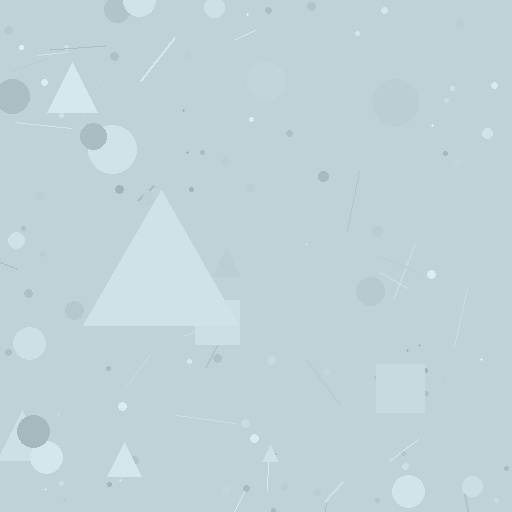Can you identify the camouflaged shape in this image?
The camouflaged shape is a triangle.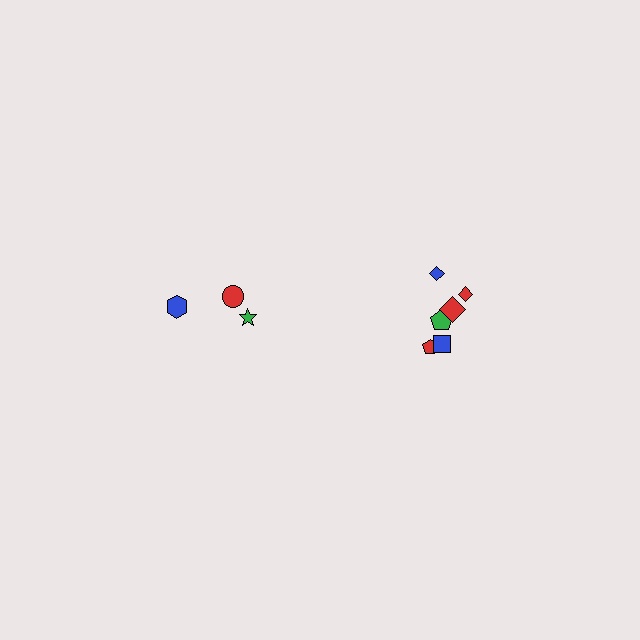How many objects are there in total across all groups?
There are 9 objects.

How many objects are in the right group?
There are 6 objects.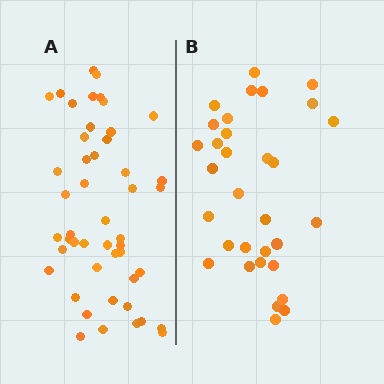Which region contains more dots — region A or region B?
Region A (the left region) has more dots.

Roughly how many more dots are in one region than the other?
Region A has approximately 15 more dots than region B.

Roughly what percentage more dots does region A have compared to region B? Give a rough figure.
About 50% more.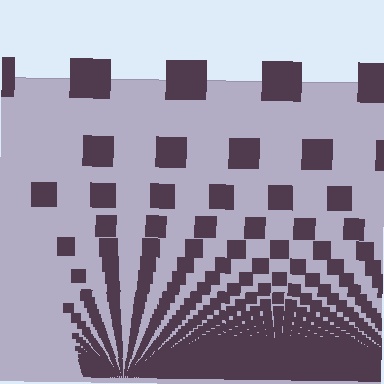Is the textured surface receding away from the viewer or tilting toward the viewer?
The surface appears to tilt toward the viewer. Texture elements get larger and sparser toward the top.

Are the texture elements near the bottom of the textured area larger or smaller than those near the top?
Smaller. The gradient is inverted — elements near the bottom are smaller and denser.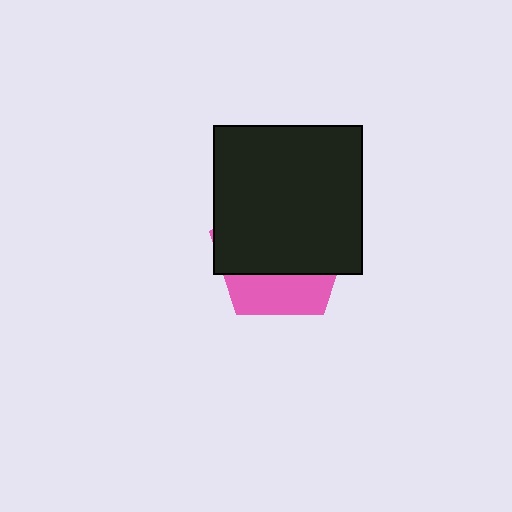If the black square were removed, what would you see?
You would see the complete pink pentagon.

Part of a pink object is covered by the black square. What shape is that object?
It is a pentagon.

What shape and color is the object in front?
The object in front is a black square.